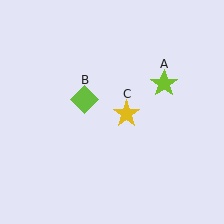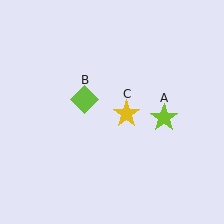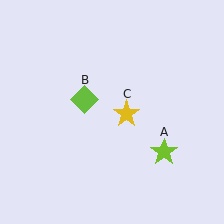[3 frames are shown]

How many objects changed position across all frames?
1 object changed position: lime star (object A).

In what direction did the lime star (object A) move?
The lime star (object A) moved down.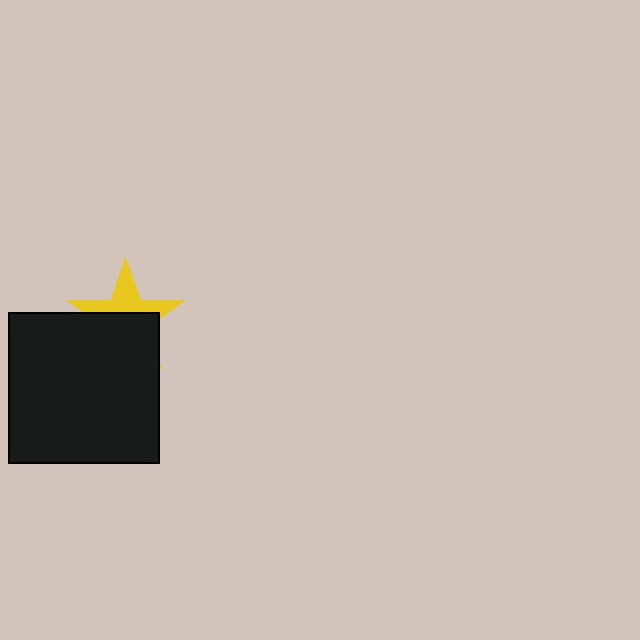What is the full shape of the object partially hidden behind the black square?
The partially hidden object is a yellow star.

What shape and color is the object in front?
The object in front is a black square.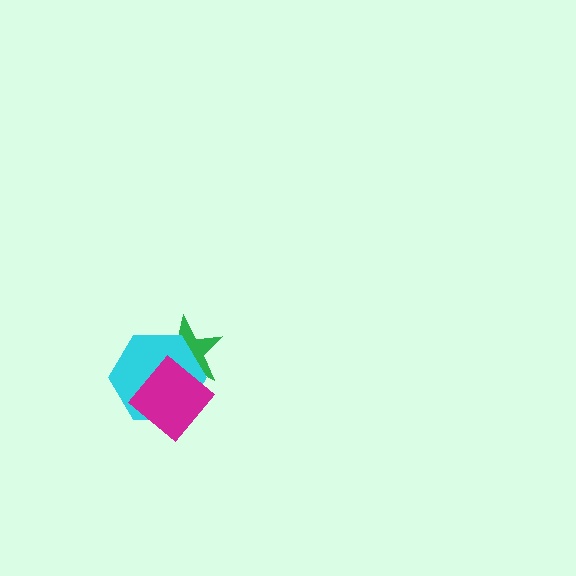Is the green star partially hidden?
Yes, it is partially covered by another shape.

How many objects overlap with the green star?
2 objects overlap with the green star.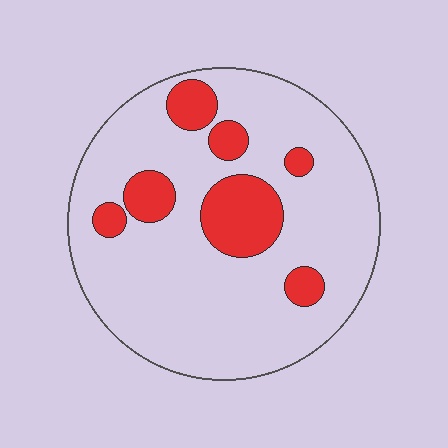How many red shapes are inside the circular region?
7.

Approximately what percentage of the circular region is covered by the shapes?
Approximately 20%.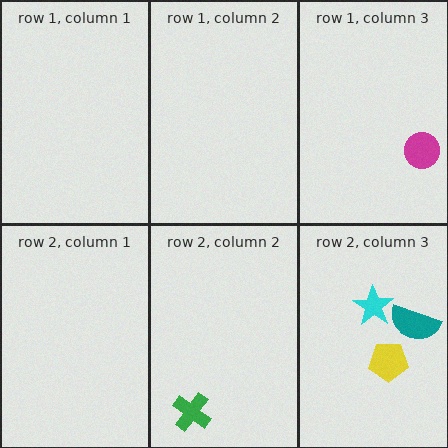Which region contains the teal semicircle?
The row 2, column 3 region.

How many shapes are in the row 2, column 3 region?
3.